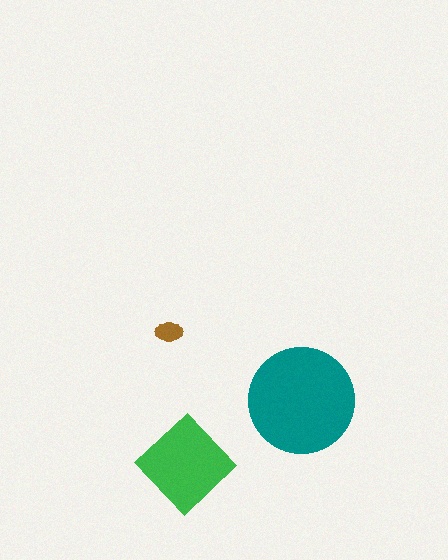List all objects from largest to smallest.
The teal circle, the green diamond, the brown ellipse.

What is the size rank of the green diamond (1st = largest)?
2nd.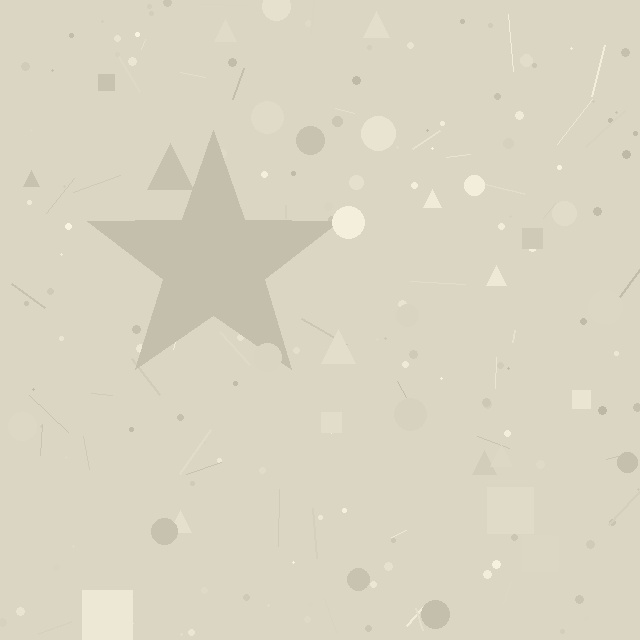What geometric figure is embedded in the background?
A star is embedded in the background.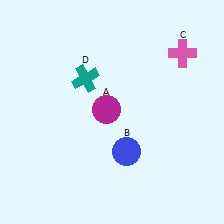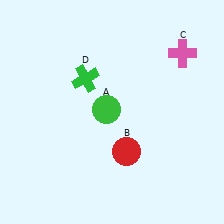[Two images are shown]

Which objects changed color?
A changed from magenta to green. B changed from blue to red. D changed from teal to green.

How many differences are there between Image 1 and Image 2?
There are 3 differences between the two images.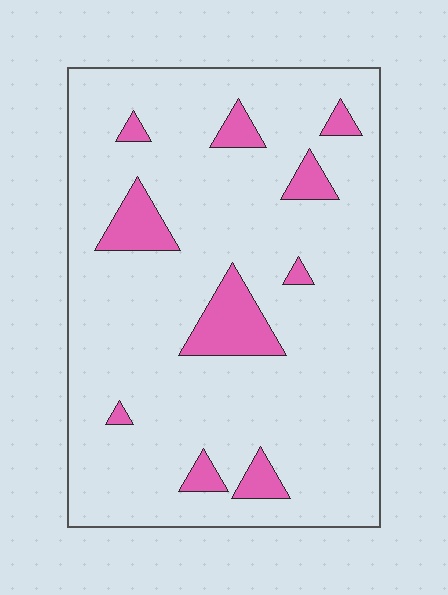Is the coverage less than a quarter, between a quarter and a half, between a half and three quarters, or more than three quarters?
Less than a quarter.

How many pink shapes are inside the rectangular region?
10.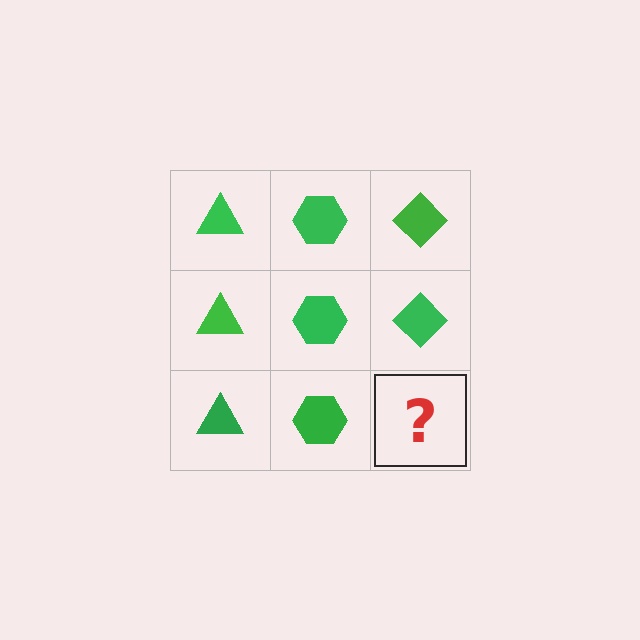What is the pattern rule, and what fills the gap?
The rule is that each column has a consistent shape. The gap should be filled with a green diamond.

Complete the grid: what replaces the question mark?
The question mark should be replaced with a green diamond.